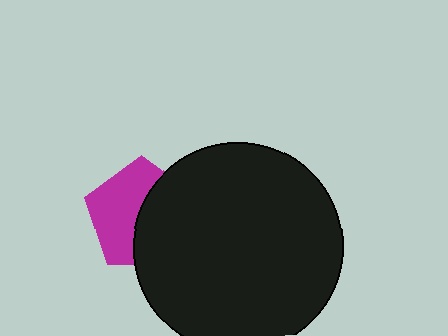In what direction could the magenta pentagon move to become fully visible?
The magenta pentagon could move left. That would shift it out from behind the black circle entirely.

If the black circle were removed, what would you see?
You would see the complete magenta pentagon.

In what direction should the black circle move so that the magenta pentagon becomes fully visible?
The black circle should move right. That is the shortest direction to clear the overlap and leave the magenta pentagon fully visible.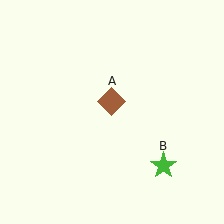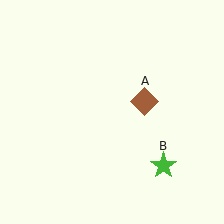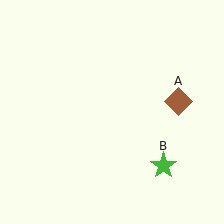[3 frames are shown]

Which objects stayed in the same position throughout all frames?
Green star (object B) remained stationary.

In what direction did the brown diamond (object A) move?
The brown diamond (object A) moved right.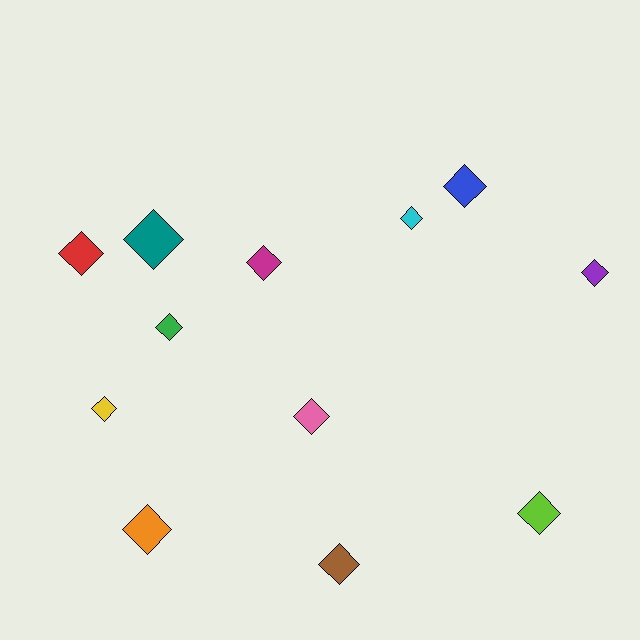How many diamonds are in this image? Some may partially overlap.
There are 12 diamonds.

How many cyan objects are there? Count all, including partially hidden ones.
There is 1 cyan object.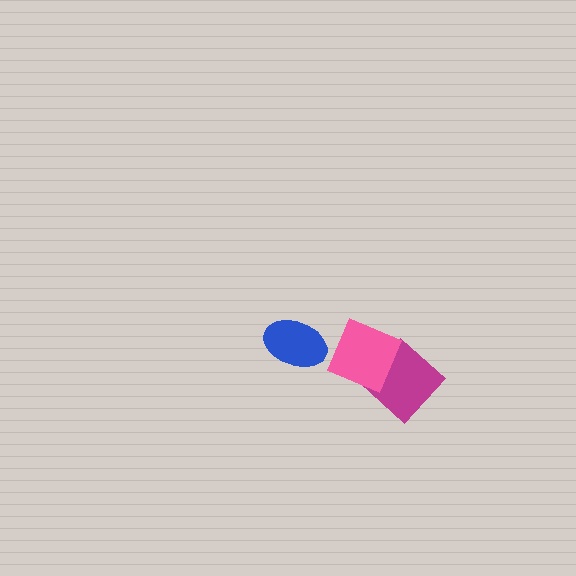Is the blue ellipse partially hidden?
No, no other shape covers it.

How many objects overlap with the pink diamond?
1 object overlaps with the pink diamond.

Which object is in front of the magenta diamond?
The pink diamond is in front of the magenta diamond.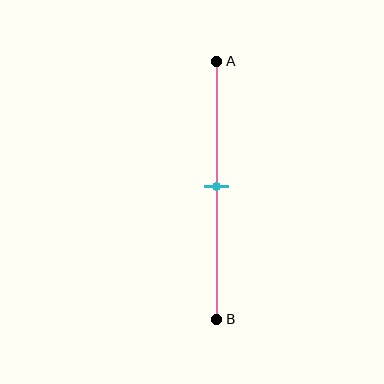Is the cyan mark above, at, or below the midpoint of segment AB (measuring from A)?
The cyan mark is approximately at the midpoint of segment AB.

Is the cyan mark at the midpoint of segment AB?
Yes, the mark is approximately at the midpoint.